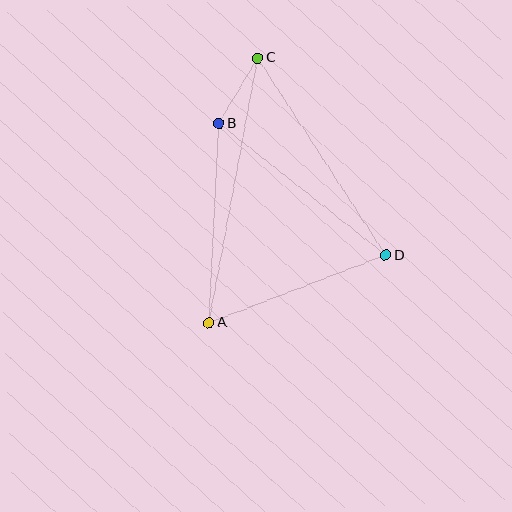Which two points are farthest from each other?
Points A and C are farthest from each other.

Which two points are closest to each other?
Points B and C are closest to each other.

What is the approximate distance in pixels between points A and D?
The distance between A and D is approximately 189 pixels.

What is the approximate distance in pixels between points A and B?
The distance between A and B is approximately 199 pixels.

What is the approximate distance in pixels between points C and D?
The distance between C and D is approximately 235 pixels.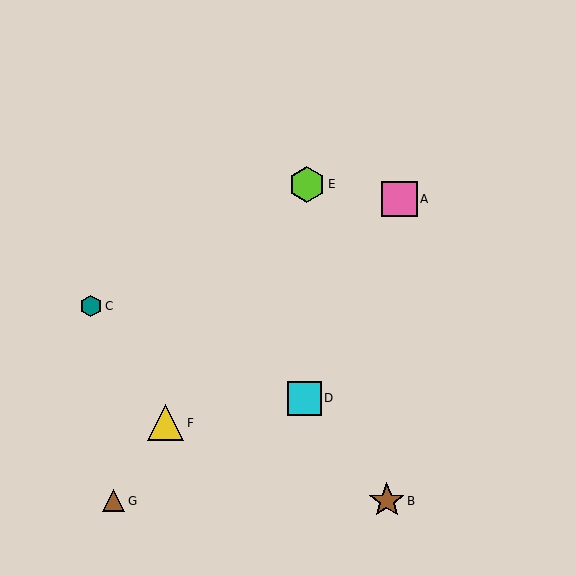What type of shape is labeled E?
Shape E is a lime hexagon.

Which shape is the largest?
The lime hexagon (labeled E) is the largest.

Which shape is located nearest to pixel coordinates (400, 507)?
The brown star (labeled B) at (387, 501) is nearest to that location.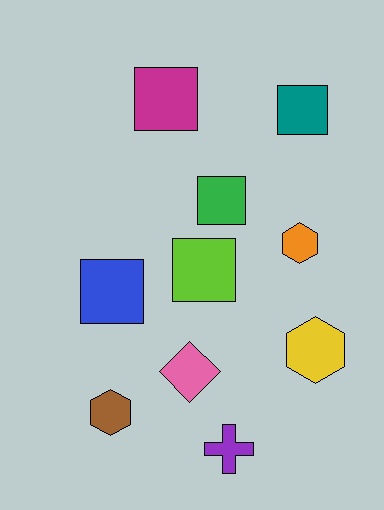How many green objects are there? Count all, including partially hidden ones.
There is 1 green object.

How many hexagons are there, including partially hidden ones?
There are 3 hexagons.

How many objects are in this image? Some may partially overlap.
There are 10 objects.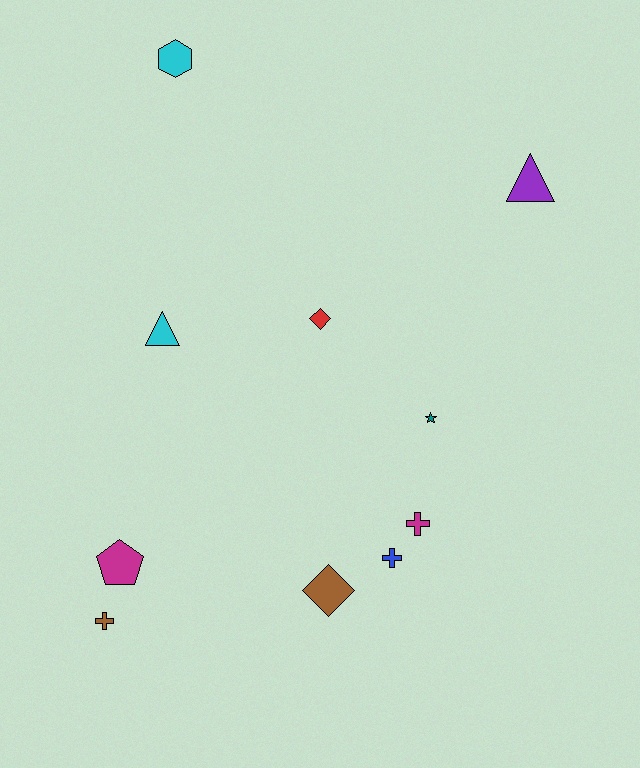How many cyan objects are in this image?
There are 2 cyan objects.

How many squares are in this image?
There are no squares.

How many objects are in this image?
There are 10 objects.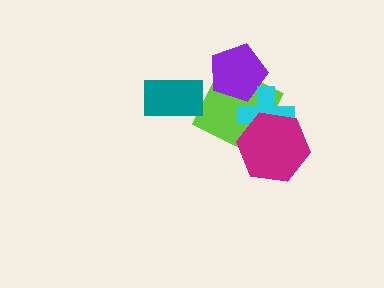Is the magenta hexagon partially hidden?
No, no other shape covers it.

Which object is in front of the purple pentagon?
The cyan cross is in front of the purple pentagon.